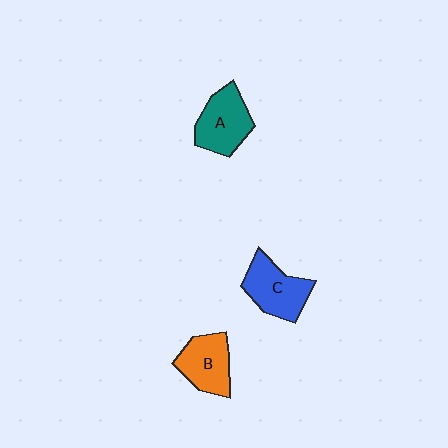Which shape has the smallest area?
Shape B (orange).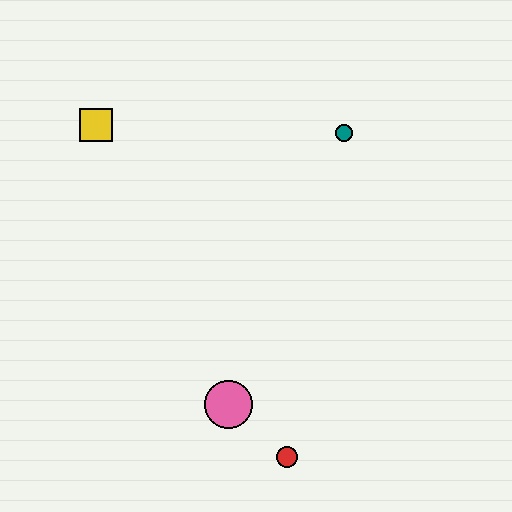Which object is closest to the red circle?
The pink circle is closest to the red circle.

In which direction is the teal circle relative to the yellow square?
The teal circle is to the right of the yellow square.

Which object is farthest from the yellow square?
The red circle is farthest from the yellow square.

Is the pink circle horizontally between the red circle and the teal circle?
No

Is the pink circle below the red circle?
No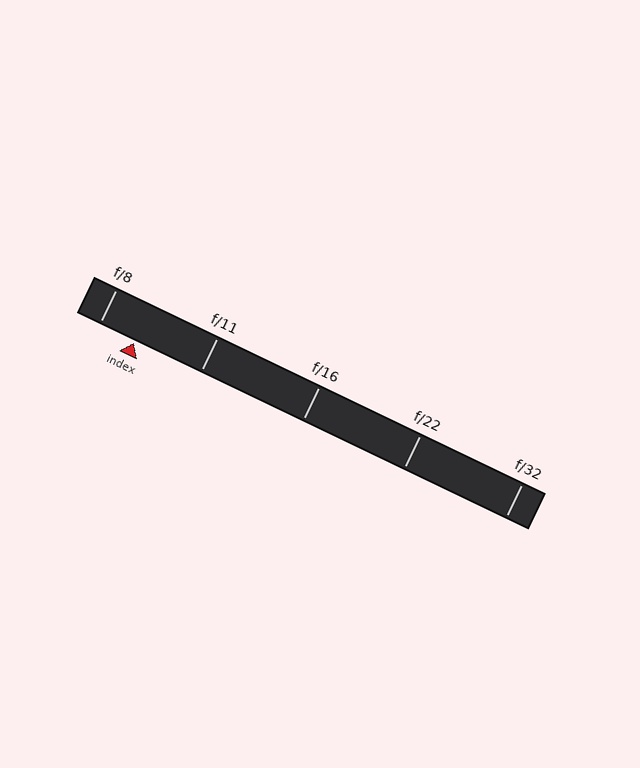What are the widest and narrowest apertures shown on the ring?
The widest aperture shown is f/8 and the narrowest is f/32.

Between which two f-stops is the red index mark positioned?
The index mark is between f/8 and f/11.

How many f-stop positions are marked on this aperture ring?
There are 5 f-stop positions marked.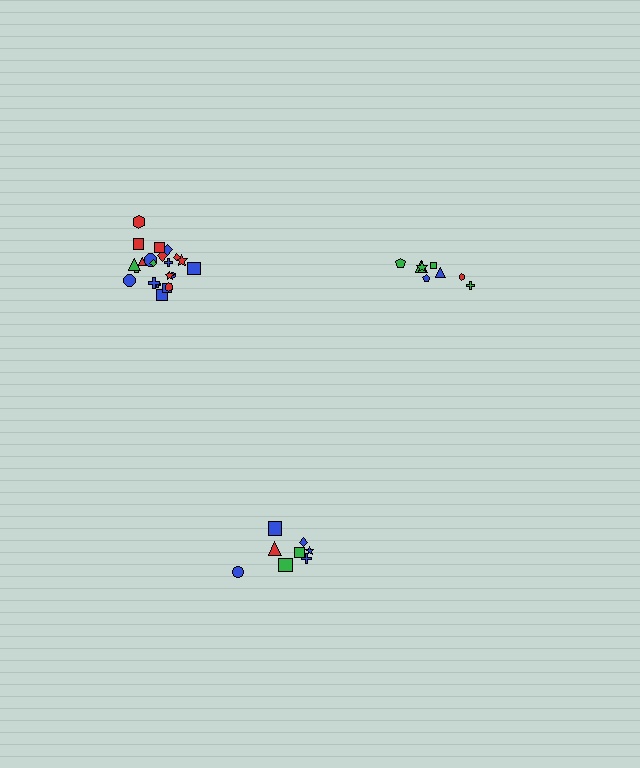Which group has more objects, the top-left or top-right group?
The top-left group.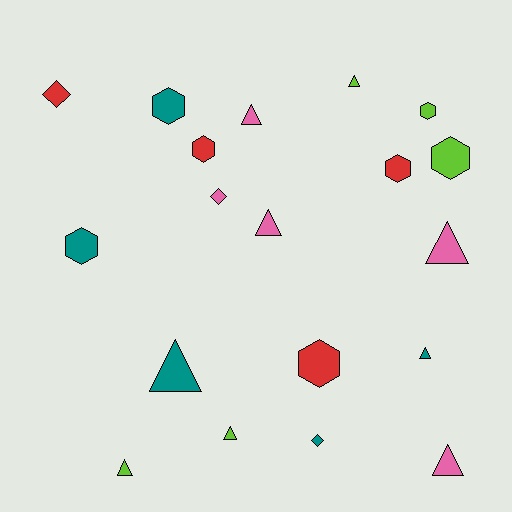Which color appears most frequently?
Teal, with 5 objects.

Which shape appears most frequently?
Triangle, with 9 objects.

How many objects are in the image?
There are 19 objects.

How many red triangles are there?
There are no red triangles.